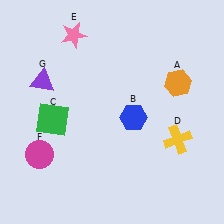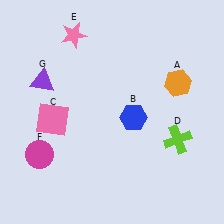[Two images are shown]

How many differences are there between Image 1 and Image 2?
There are 2 differences between the two images.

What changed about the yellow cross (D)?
In Image 1, D is yellow. In Image 2, it changed to lime.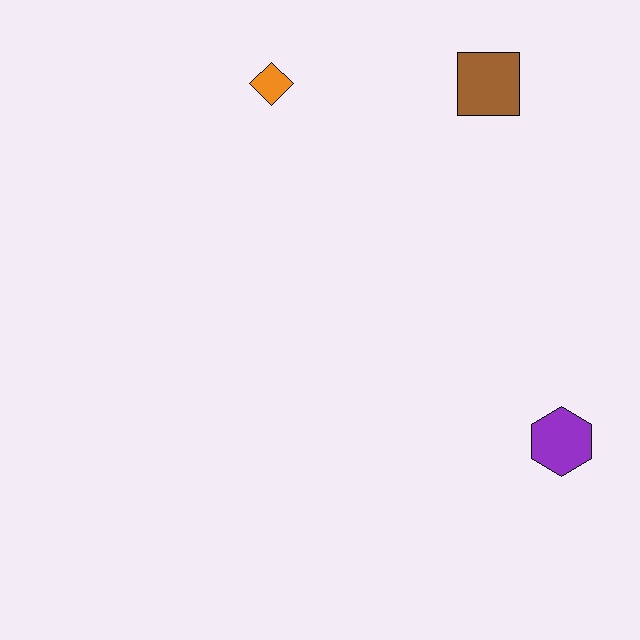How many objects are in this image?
There are 3 objects.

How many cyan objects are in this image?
There are no cyan objects.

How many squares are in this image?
There is 1 square.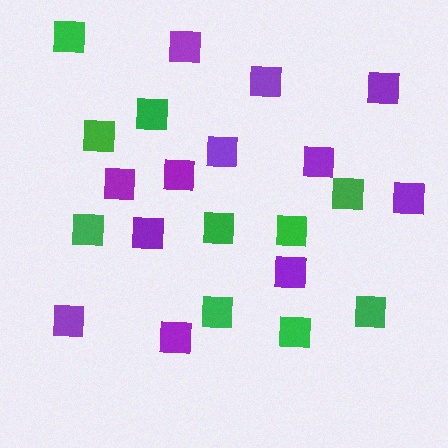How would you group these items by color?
There are 2 groups: one group of purple squares (12) and one group of green squares (10).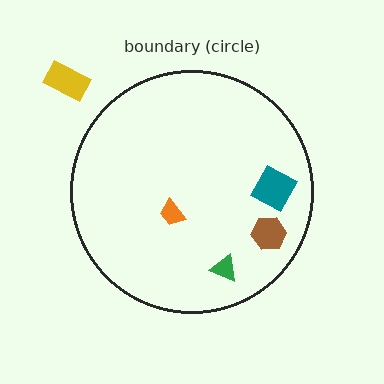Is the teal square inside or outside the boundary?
Inside.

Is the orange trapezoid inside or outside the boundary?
Inside.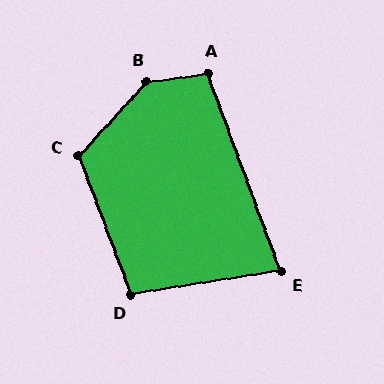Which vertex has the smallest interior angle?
E, at approximately 78 degrees.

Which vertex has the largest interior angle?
B, at approximately 140 degrees.